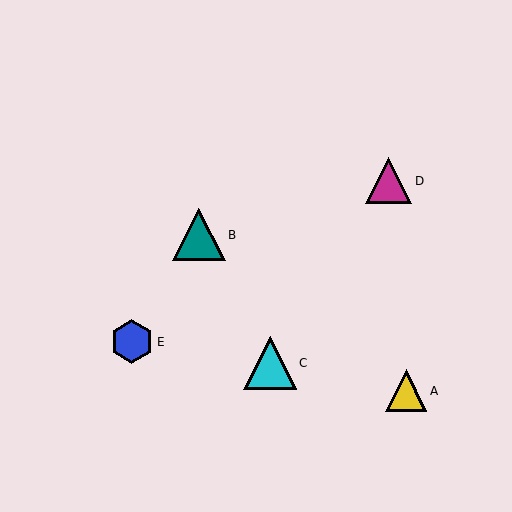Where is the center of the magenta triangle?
The center of the magenta triangle is at (389, 181).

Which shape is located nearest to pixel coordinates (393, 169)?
The magenta triangle (labeled D) at (389, 181) is nearest to that location.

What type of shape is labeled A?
Shape A is a yellow triangle.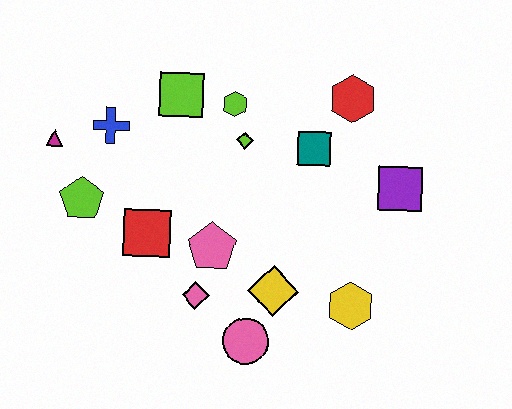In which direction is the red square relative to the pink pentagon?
The red square is to the left of the pink pentagon.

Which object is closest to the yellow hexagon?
The yellow diamond is closest to the yellow hexagon.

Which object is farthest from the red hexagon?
The magenta triangle is farthest from the red hexagon.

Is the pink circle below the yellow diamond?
Yes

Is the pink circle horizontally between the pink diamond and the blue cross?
No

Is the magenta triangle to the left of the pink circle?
Yes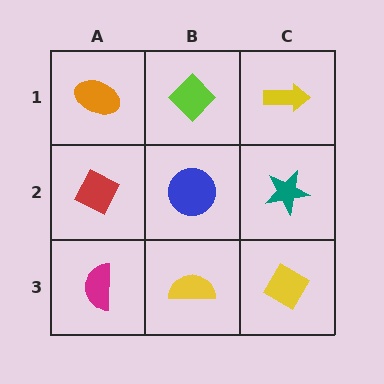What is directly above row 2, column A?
An orange ellipse.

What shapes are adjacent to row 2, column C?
A yellow arrow (row 1, column C), a yellow diamond (row 3, column C), a blue circle (row 2, column B).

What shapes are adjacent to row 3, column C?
A teal star (row 2, column C), a yellow semicircle (row 3, column B).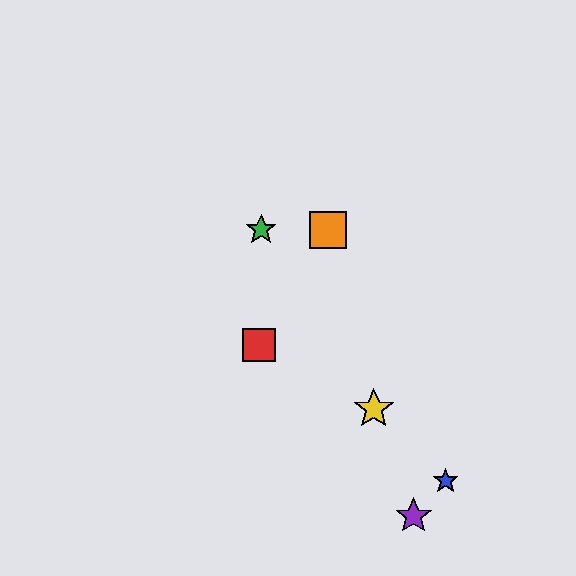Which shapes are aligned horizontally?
The green star, the orange square are aligned horizontally.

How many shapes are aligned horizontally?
2 shapes (the green star, the orange square) are aligned horizontally.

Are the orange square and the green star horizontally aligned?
Yes, both are at y≈230.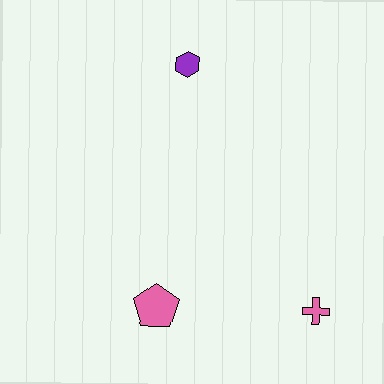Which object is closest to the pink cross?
The pink pentagon is closest to the pink cross.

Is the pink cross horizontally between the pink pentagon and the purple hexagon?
No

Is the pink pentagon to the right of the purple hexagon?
No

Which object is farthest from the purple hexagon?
The pink cross is farthest from the purple hexagon.